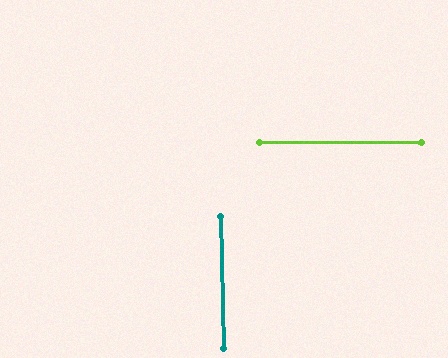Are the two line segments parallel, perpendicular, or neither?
Perpendicular — they meet at approximately 89°.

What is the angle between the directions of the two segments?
Approximately 89 degrees.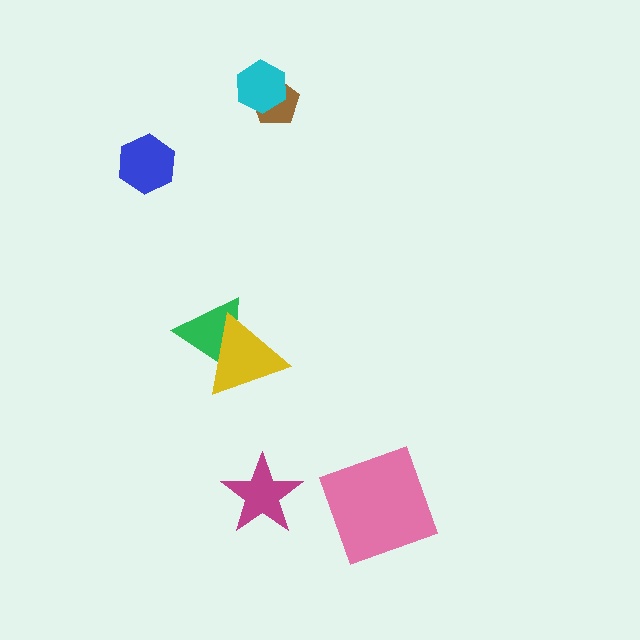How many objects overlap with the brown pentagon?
1 object overlaps with the brown pentagon.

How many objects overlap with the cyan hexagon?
1 object overlaps with the cyan hexagon.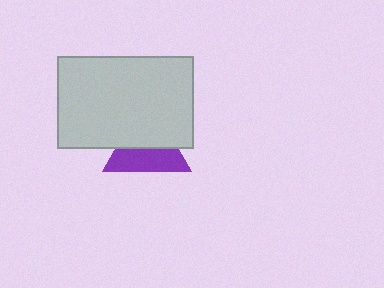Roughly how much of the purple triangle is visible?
About half of it is visible (roughly 48%).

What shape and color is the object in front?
The object in front is a light gray rectangle.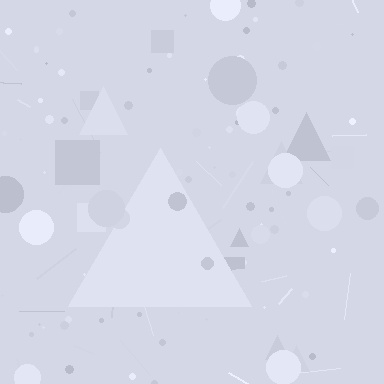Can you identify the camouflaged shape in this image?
The camouflaged shape is a triangle.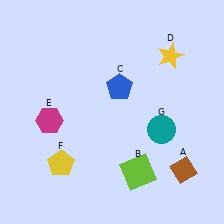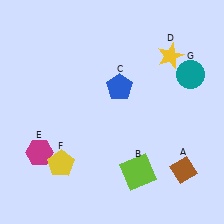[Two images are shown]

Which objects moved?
The objects that moved are: the magenta hexagon (E), the teal circle (G).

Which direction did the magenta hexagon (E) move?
The magenta hexagon (E) moved down.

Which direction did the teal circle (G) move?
The teal circle (G) moved up.